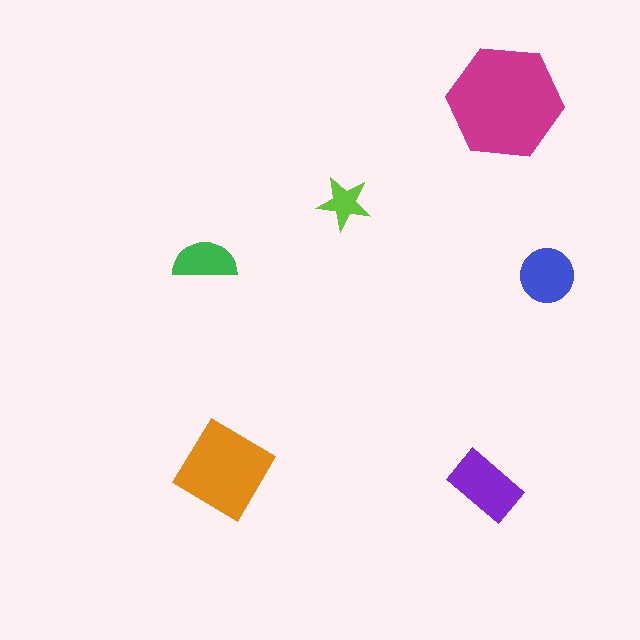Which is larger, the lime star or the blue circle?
The blue circle.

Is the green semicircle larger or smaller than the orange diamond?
Smaller.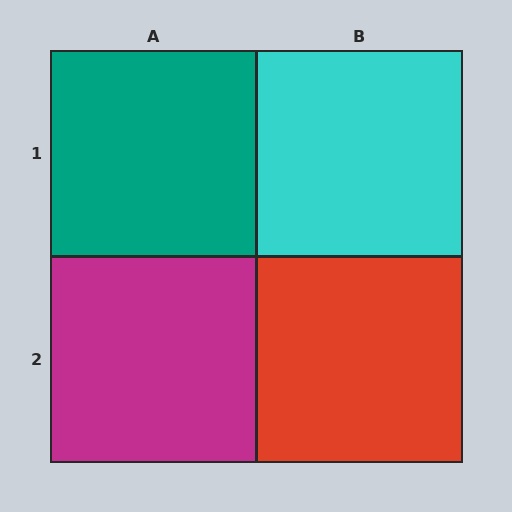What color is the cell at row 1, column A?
Teal.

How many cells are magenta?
1 cell is magenta.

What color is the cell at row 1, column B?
Cyan.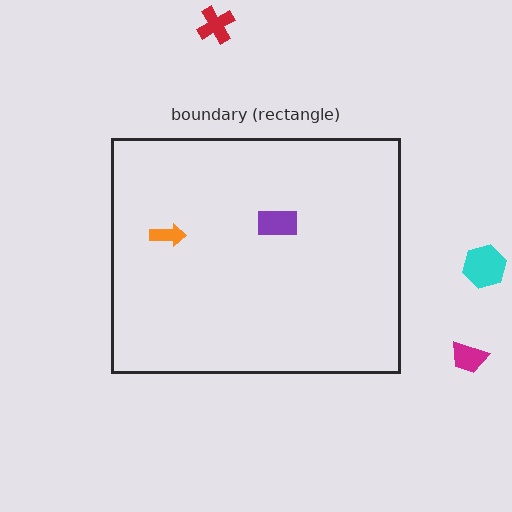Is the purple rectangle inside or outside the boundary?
Inside.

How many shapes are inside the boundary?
2 inside, 3 outside.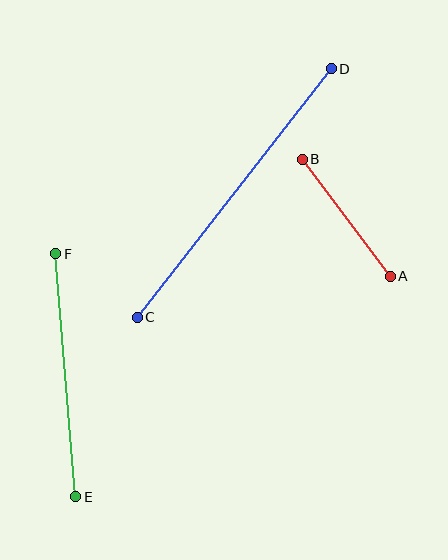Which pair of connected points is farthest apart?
Points C and D are farthest apart.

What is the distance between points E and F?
The distance is approximately 244 pixels.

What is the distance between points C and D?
The distance is approximately 315 pixels.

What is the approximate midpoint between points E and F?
The midpoint is at approximately (66, 375) pixels.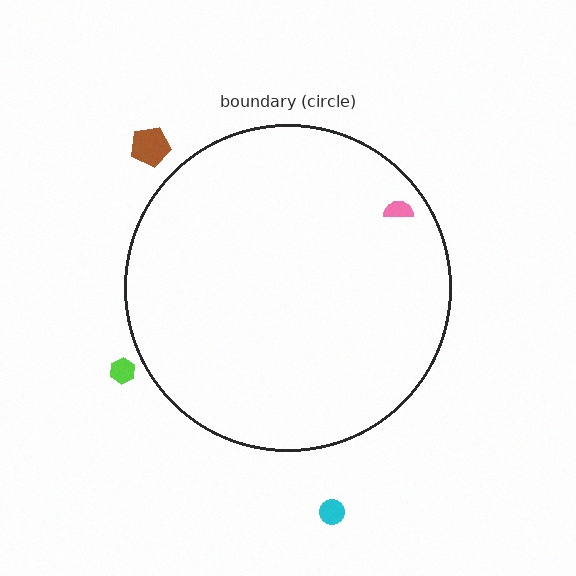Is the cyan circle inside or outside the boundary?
Outside.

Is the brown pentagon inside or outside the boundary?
Outside.